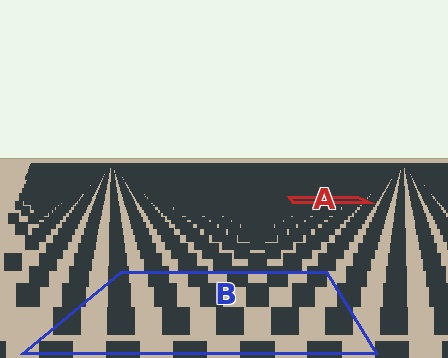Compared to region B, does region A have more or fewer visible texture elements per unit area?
Region A has more texture elements per unit area — they are packed more densely because it is farther away.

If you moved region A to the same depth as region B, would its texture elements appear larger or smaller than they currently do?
They would appear larger. At a closer depth, the same texture elements are projected at a bigger on-screen size.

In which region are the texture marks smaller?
The texture marks are smaller in region A, because it is farther away.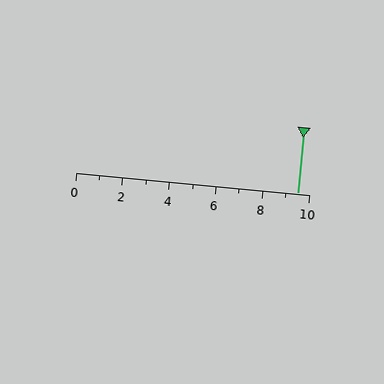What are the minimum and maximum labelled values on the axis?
The axis runs from 0 to 10.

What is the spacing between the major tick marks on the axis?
The major ticks are spaced 2 apart.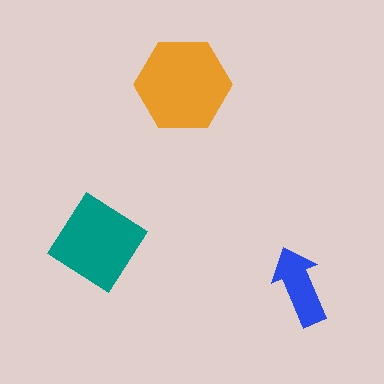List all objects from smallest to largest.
The blue arrow, the teal diamond, the orange hexagon.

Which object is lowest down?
The blue arrow is bottommost.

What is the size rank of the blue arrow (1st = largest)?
3rd.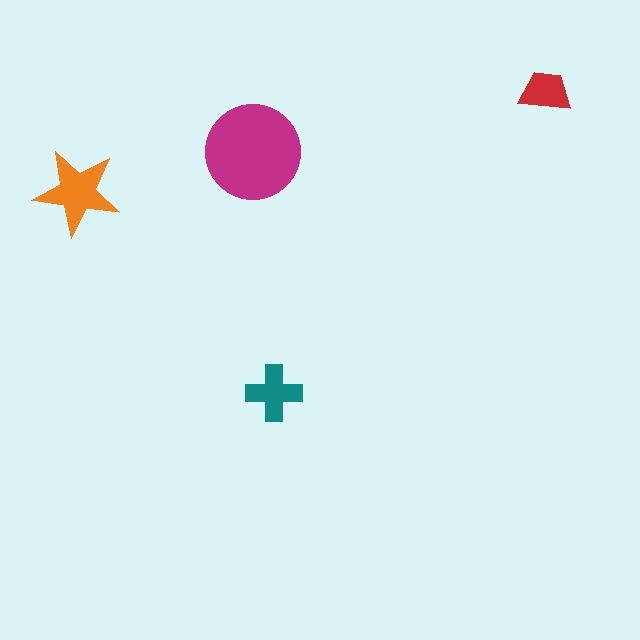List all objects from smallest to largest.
The red trapezoid, the teal cross, the orange star, the magenta circle.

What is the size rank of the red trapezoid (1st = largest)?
4th.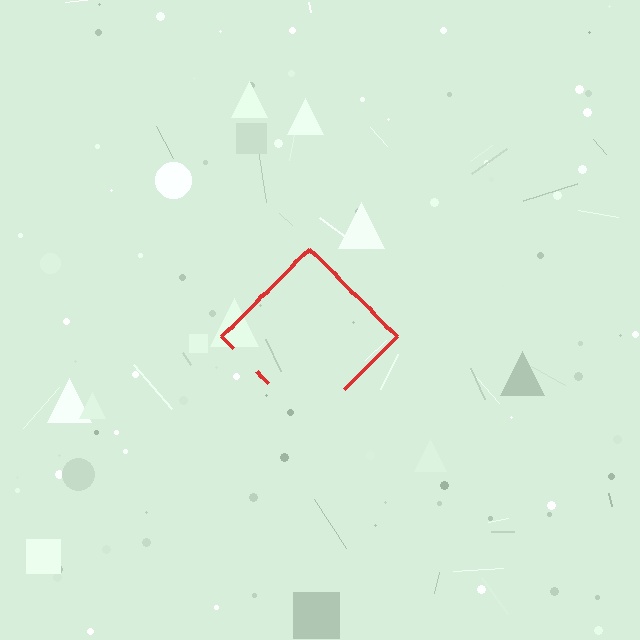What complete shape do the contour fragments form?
The contour fragments form a diamond.